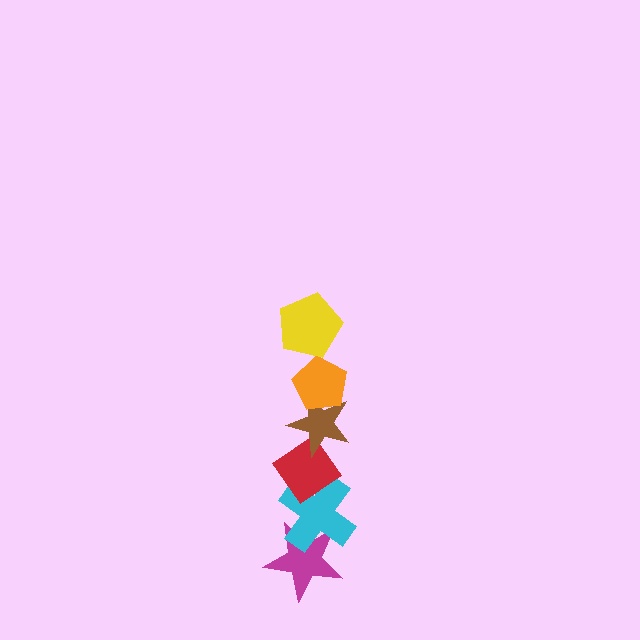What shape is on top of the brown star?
The orange pentagon is on top of the brown star.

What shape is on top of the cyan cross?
The red diamond is on top of the cyan cross.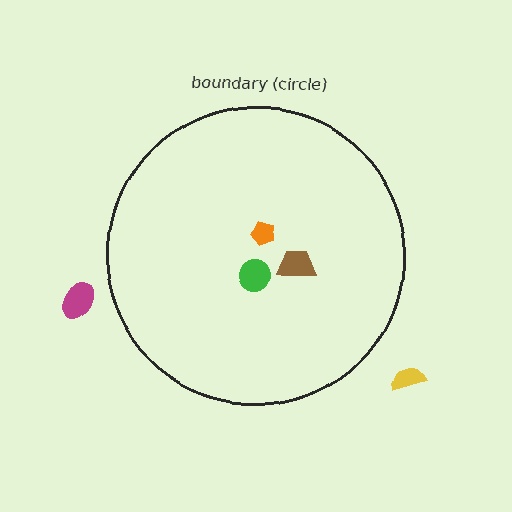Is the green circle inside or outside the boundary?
Inside.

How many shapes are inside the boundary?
3 inside, 2 outside.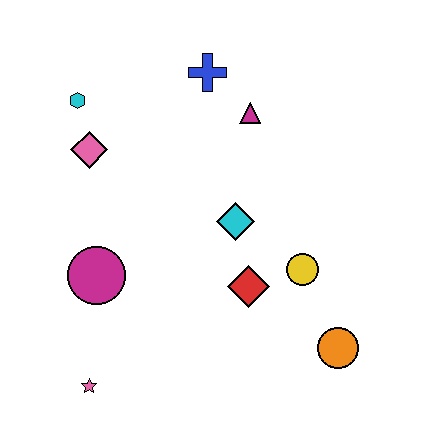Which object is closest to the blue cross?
The magenta triangle is closest to the blue cross.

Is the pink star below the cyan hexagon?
Yes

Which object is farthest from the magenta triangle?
The pink star is farthest from the magenta triangle.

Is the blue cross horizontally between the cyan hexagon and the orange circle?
Yes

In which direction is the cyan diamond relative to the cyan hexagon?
The cyan diamond is to the right of the cyan hexagon.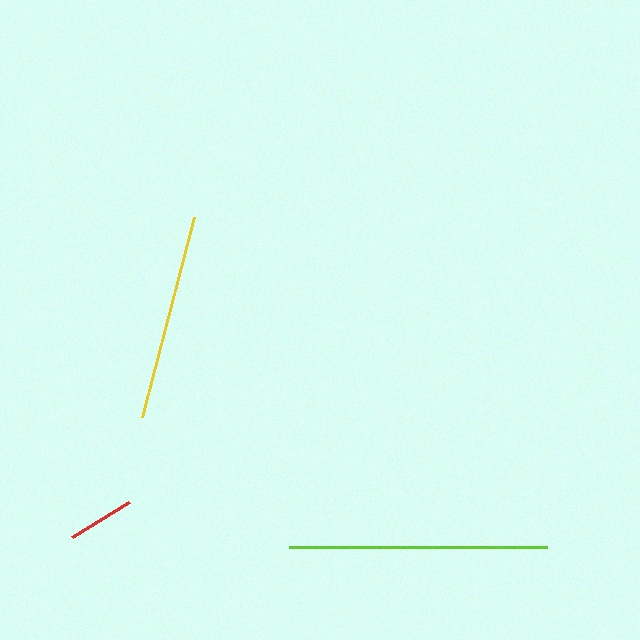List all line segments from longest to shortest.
From longest to shortest: lime, yellow, red.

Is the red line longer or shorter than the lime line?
The lime line is longer than the red line.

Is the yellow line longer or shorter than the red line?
The yellow line is longer than the red line.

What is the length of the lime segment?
The lime segment is approximately 257 pixels long.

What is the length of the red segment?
The red segment is approximately 67 pixels long.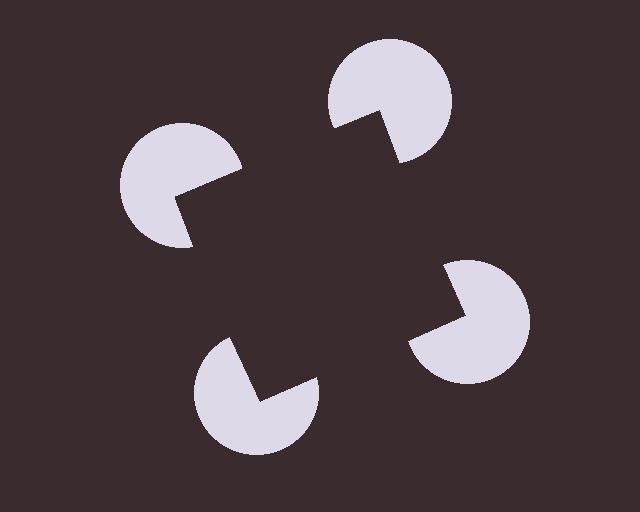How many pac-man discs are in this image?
There are 4 — one at each vertex of the illusory square.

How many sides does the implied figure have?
4 sides.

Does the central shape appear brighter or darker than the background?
It typically appears slightly darker than the background, even though no actual brightness change is drawn.